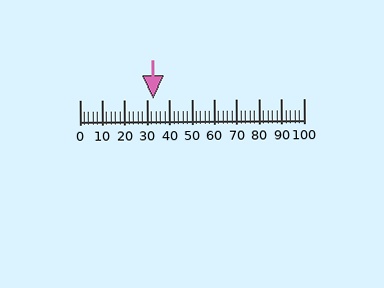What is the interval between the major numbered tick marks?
The major tick marks are spaced 10 units apart.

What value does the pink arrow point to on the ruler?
The pink arrow points to approximately 33.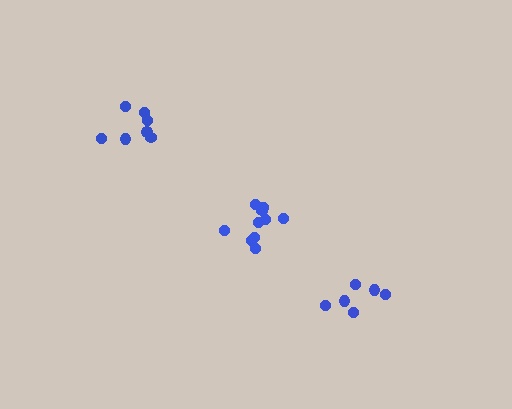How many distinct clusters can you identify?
There are 3 distinct clusters.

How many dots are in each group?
Group 1: 7 dots, Group 2: 10 dots, Group 3: 6 dots (23 total).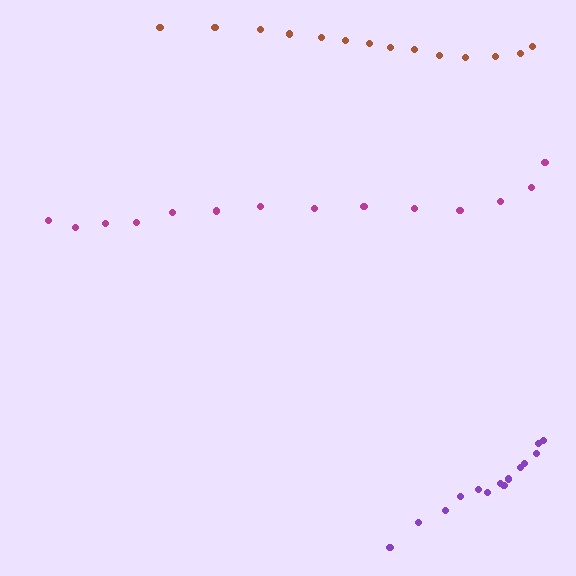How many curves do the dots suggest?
There are 3 distinct paths.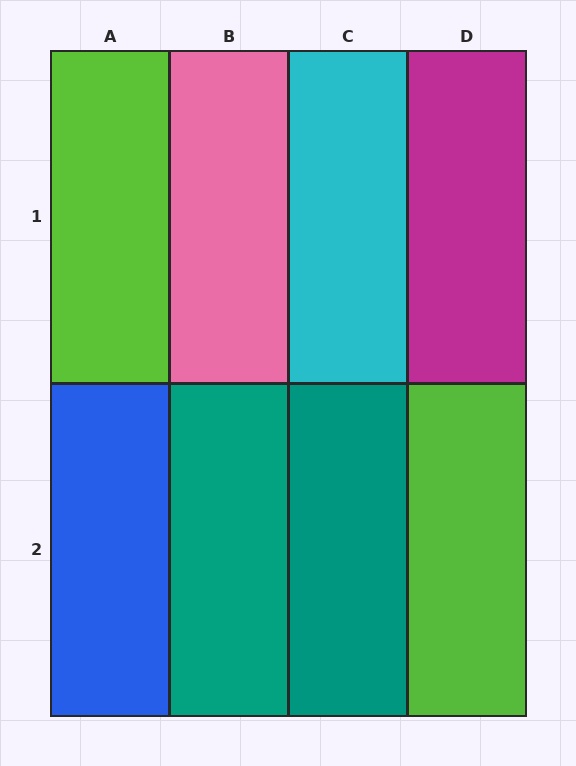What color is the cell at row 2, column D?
Lime.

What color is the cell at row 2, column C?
Teal.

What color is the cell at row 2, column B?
Teal.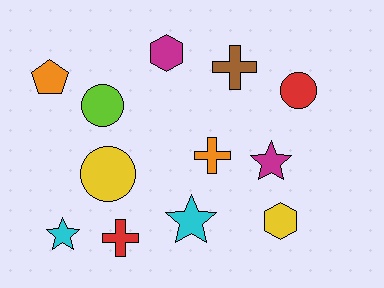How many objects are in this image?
There are 12 objects.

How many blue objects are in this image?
There are no blue objects.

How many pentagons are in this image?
There is 1 pentagon.